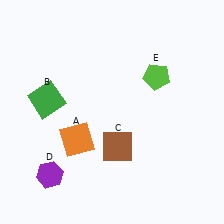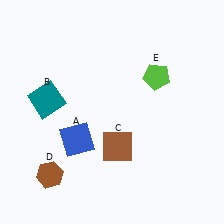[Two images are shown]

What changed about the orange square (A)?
In Image 1, A is orange. In Image 2, it changed to blue.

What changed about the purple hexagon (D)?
In Image 1, D is purple. In Image 2, it changed to brown.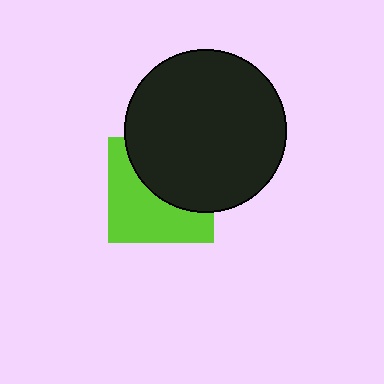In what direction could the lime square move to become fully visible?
The lime square could move toward the lower-left. That would shift it out from behind the black circle entirely.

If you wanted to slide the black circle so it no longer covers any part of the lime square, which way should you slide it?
Slide it toward the upper-right — that is the most direct way to separate the two shapes.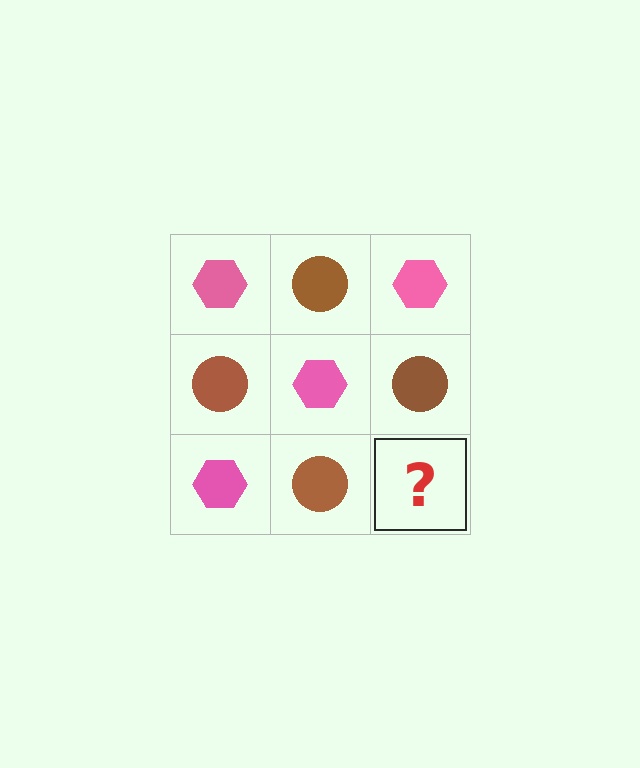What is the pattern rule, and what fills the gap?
The rule is that it alternates pink hexagon and brown circle in a checkerboard pattern. The gap should be filled with a pink hexagon.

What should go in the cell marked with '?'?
The missing cell should contain a pink hexagon.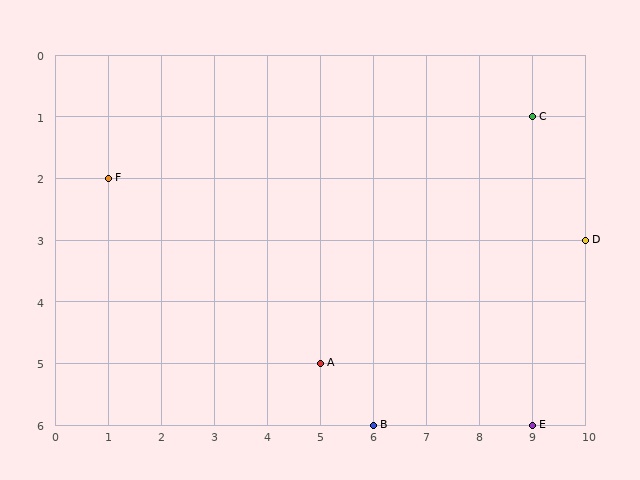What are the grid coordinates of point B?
Point B is at grid coordinates (6, 6).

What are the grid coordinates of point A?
Point A is at grid coordinates (5, 5).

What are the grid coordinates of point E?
Point E is at grid coordinates (9, 6).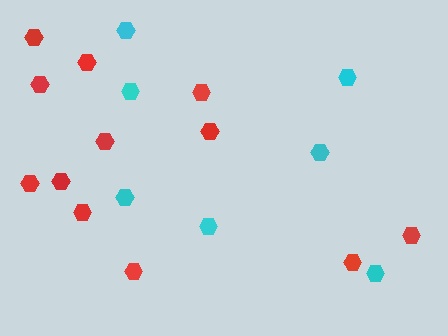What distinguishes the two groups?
There are 2 groups: one group of red hexagons (12) and one group of cyan hexagons (7).